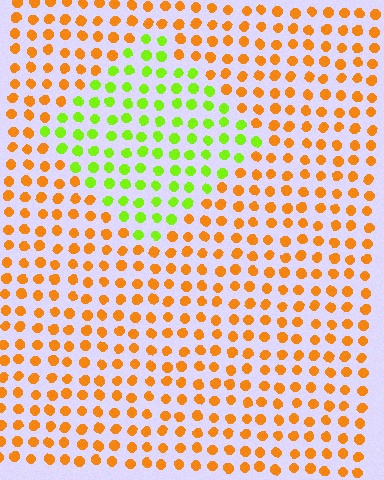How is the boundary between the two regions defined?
The boundary is defined purely by a slight shift in hue (about 62 degrees). Spacing, size, and orientation are identical on both sides.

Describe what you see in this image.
The image is filled with small orange elements in a uniform arrangement. A diamond-shaped region is visible where the elements are tinted to a slightly different hue, forming a subtle color boundary.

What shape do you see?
I see a diamond.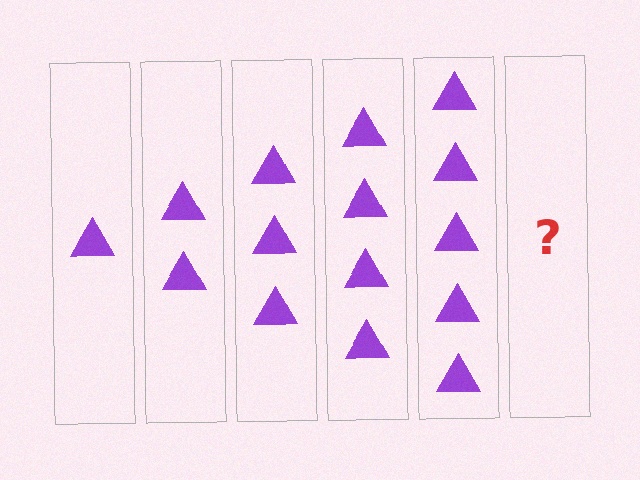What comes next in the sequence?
The next element should be 6 triangles.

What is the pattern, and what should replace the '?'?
The pattern is that each step adds one more triangle. The '?' should be 6 triangles.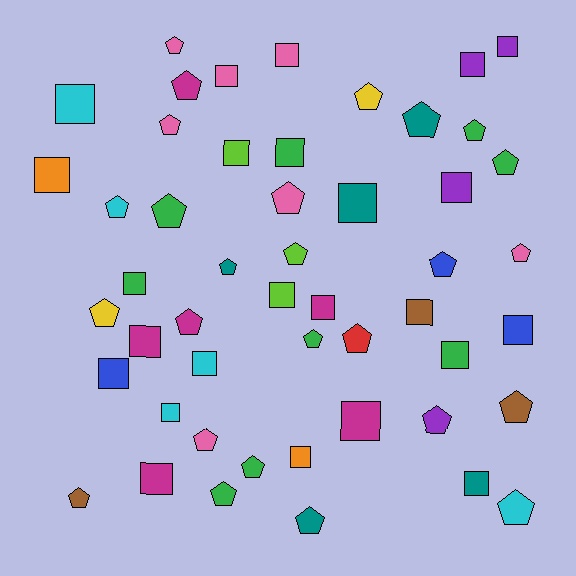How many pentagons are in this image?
There are 26 pentagons.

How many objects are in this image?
There are 50 objects.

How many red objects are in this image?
There is 1 red object.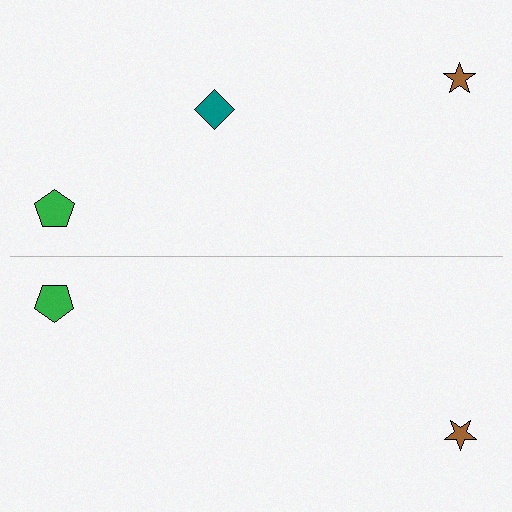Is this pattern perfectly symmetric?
No, the pattern is not perfectly symmetric. A teal diamond is missing from the bottom side.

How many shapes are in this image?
There are 5 shapes in this image.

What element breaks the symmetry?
A teal diamond is missing from the bottom side.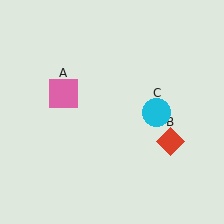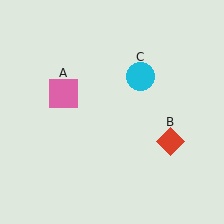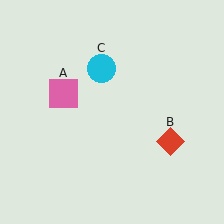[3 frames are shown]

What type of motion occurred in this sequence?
The cyan circle (object C) rotated counterclockwise around the center of the scene.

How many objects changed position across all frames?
1 object changed position: cyan circle (object C).